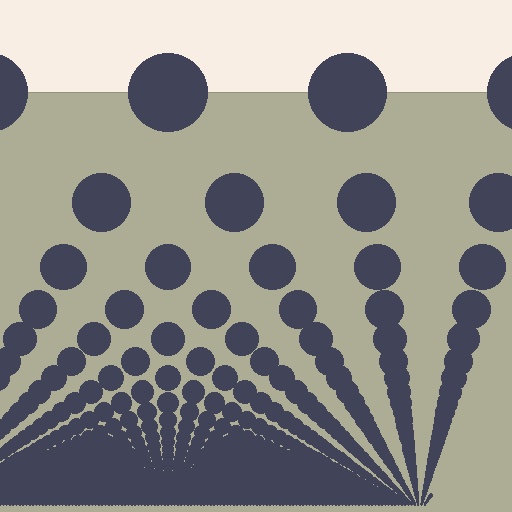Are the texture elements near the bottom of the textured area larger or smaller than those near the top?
Smaller. The gradient is inverted — elements near the bottom are smaller and denser.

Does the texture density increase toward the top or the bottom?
Density increases toward the bottom.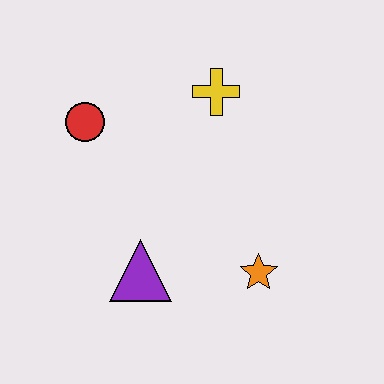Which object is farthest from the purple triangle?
The yellow cross is farthest from the purple triangle.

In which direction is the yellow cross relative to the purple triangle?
The yellow cross is above the purple triangle.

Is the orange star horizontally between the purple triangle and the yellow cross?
No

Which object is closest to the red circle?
The yellow cross is closest to the red circle.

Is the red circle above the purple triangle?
Yes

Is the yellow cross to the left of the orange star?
Yes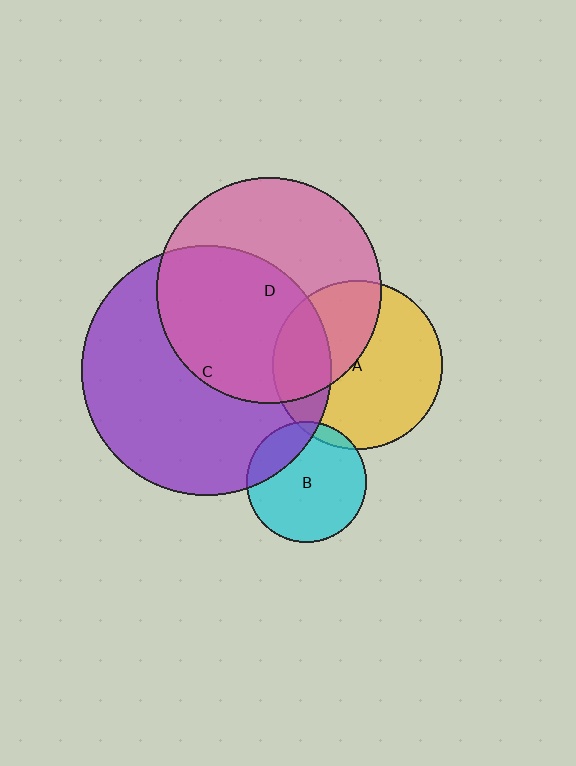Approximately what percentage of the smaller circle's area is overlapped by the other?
Approximately 40%.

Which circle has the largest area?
Circle C (purple).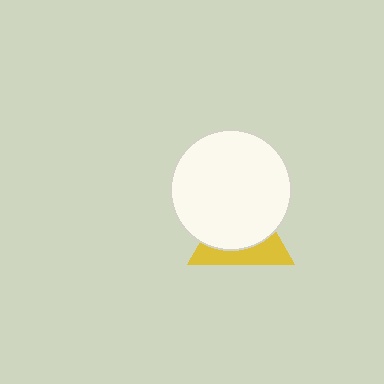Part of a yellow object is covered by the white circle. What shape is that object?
It is a triangle.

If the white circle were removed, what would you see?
You would see the complete yellow triangle.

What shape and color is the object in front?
The object in front is a white circle.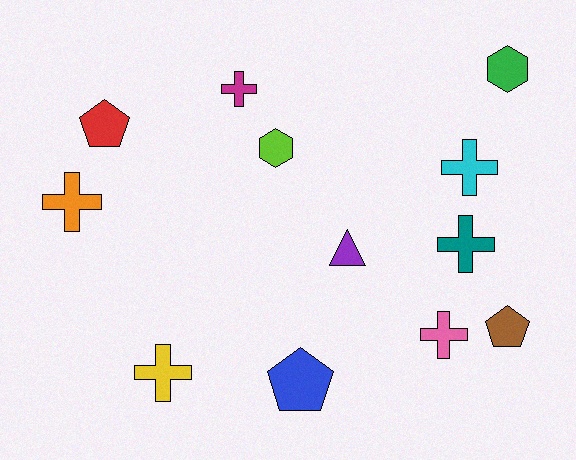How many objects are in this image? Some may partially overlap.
There are 12 objects.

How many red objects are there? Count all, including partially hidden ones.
There is 1 red object.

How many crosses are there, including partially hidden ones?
There are 6 crosses.